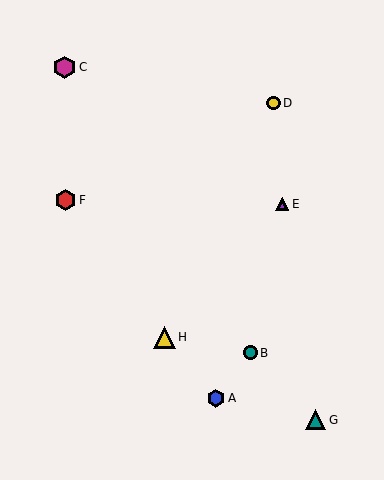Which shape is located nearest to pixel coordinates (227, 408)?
The blue hexagon (labeled A) at (216, 398) is nearest to that location.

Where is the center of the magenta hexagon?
The center of the magenta hexagon is at (65, 67).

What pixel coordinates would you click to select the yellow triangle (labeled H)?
Click at (165, 337) to select the yellow triangle H.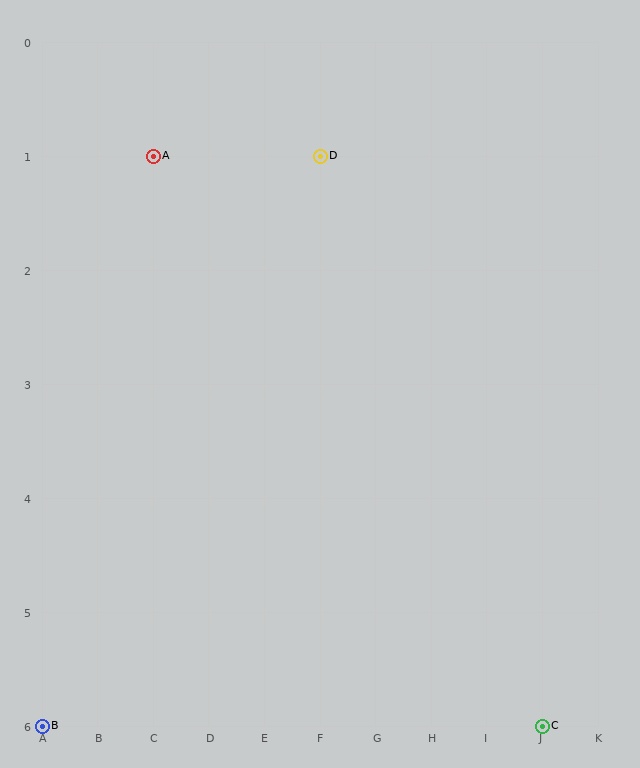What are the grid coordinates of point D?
Point D is at grid coordinates (F, 1).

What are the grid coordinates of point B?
Point B is at grid coordinates (A, 6).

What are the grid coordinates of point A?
Point A is at grid coordinates (C, 1).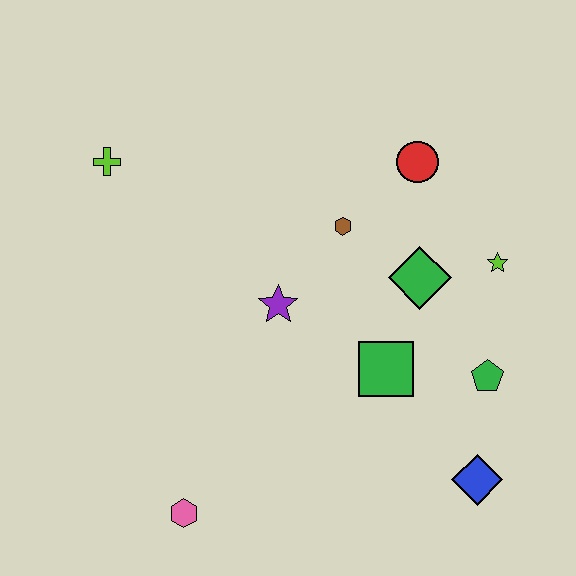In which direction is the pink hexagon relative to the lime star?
The pink hexagon is to the left of the lime star.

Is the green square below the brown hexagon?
Yes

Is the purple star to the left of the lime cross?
No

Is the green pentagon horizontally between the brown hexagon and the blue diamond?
No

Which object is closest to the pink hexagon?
The purple star is closest to the pink hexagon.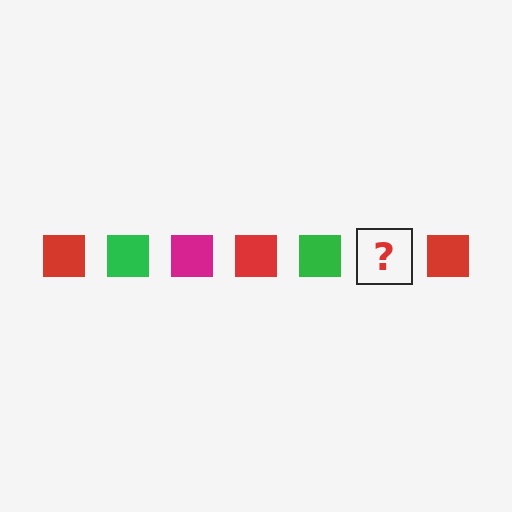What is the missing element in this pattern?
The missing element is a magenta square.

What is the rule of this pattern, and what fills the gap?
The rule is that the pattern cycles through red, green, magenta squares. The gap should be filled with a magenta square.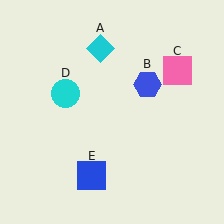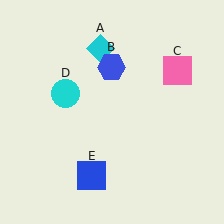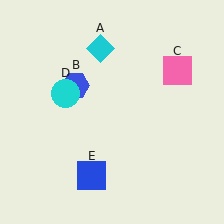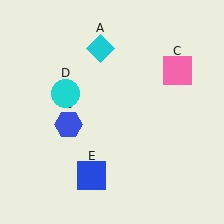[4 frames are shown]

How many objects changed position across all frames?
1 object changed position: blue hexagon (object B).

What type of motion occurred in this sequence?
The blue hexagon (object B) rotated counterclockwise around the center of the scene.